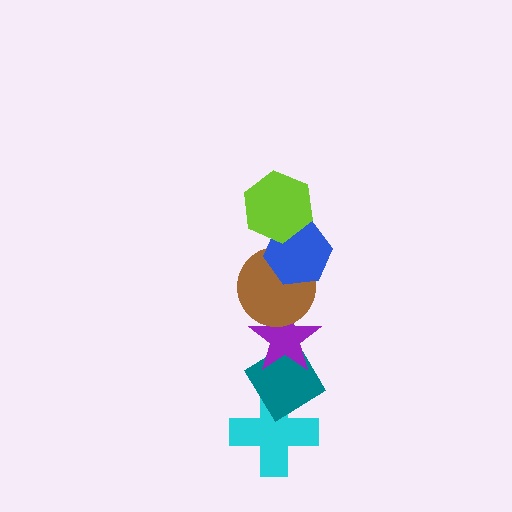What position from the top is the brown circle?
The brown circle is 3rd from the top.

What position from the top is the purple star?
The purple star is 4th from the top.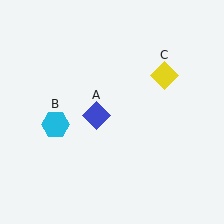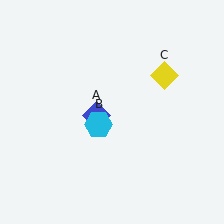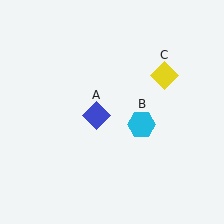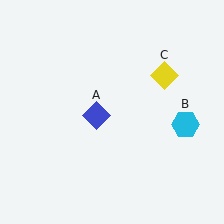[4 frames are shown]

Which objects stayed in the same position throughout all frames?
Blue diamond (object A) and yellow diamond (object C) remained stationary.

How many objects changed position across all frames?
1 object changed position: cyan hexagon (object B).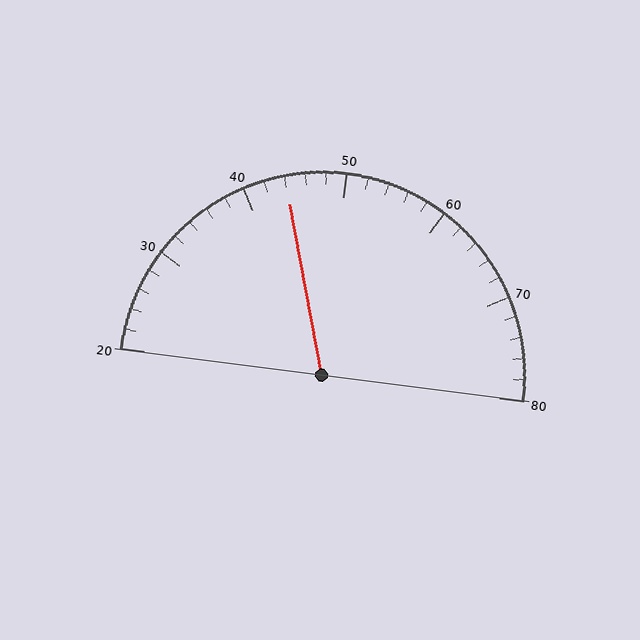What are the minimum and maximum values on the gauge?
The gauge ranges from 20 to 80.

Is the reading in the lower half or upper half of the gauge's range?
The reading is in the lower half of the range (20 to 80).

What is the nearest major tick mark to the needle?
The nearest major tick mark is 40.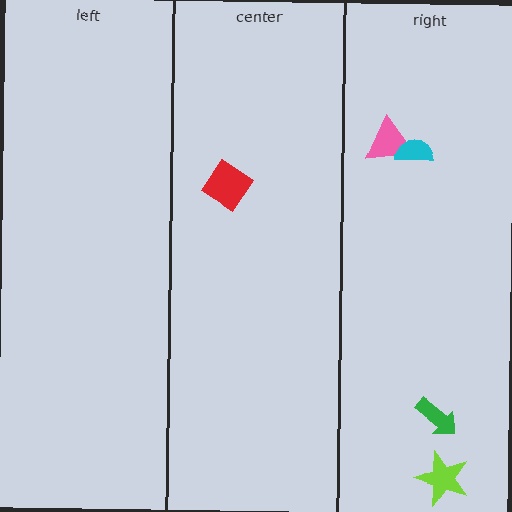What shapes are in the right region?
The lime star, the pink triangle, the cyan semicircle, the green arrow.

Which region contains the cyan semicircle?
The right region.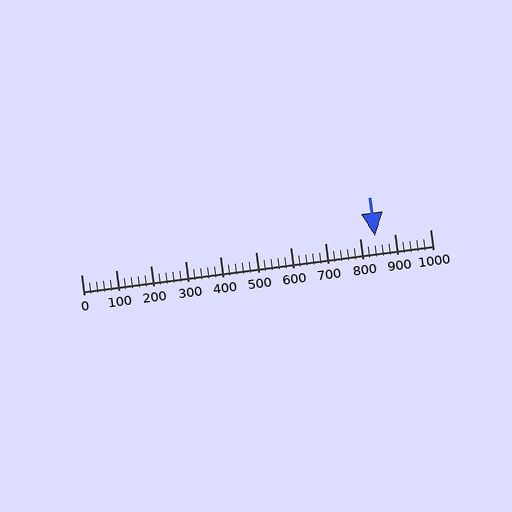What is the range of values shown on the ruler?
The ruler shows values from 0 to 1000.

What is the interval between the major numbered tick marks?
The major tick marks are spaced 100 units apart.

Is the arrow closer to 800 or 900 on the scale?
The arrow is closer to 800.